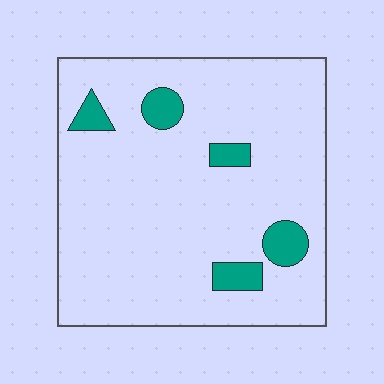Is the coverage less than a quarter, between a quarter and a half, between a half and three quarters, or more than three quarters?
Less than a quarter.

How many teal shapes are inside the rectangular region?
5.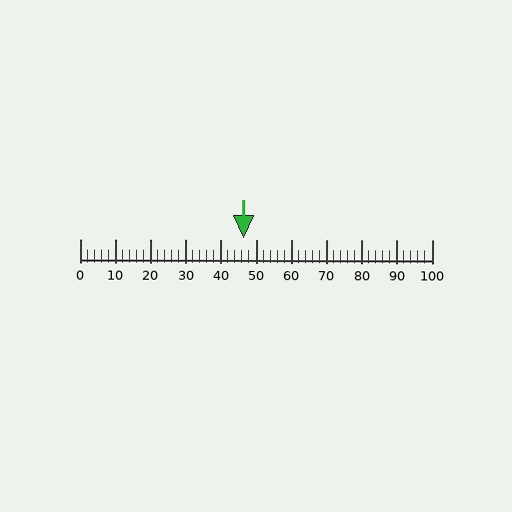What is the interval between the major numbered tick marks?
The major tick marks are spaced 10 units apart.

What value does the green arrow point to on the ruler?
The green arrow points to approximately 46.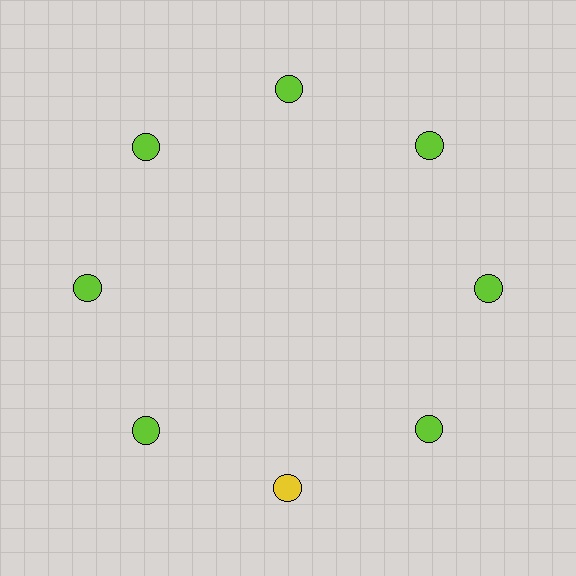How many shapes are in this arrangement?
There are 8 shapes arranged in a ring pattern.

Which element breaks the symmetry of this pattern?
The yellow circle at roughly the 6 o'clock position breaks the symmetry. All other shapes are lime circles.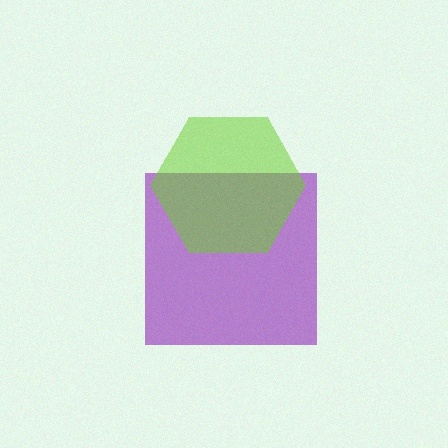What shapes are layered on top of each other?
The layered shapes are: a purple square, a lime hexagon.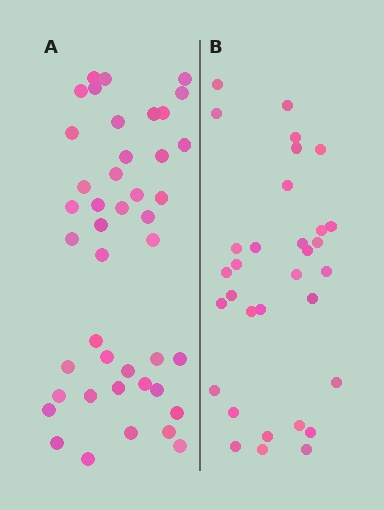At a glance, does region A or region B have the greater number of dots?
Region A (the left region) has more dots.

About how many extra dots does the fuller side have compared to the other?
Region A has roughly 12 or so more dots than region B.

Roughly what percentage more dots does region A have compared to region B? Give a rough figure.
About 35% more.